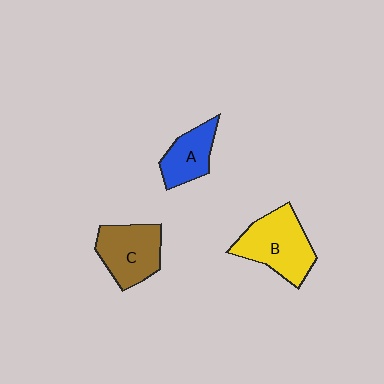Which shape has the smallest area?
Shape A (blue).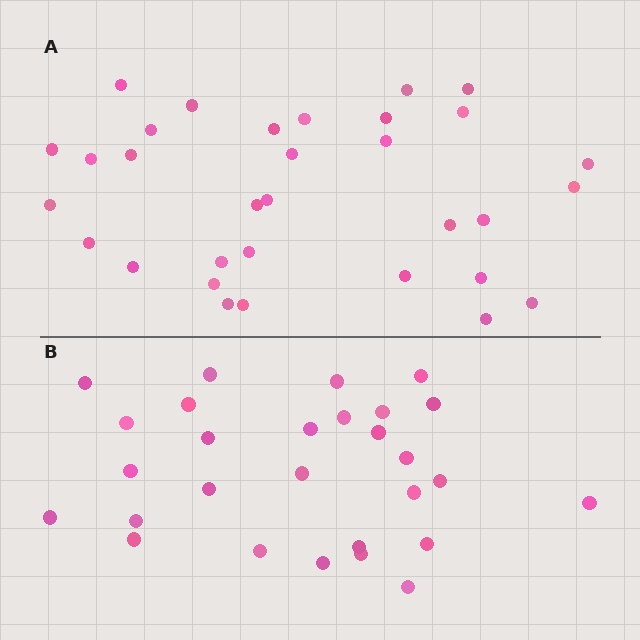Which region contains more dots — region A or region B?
Region A (the top region) has more dots.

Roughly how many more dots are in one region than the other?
Region A has about 4 more dots than region B.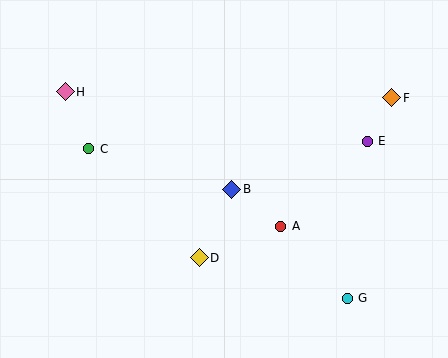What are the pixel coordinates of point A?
Point A is at (281, 226).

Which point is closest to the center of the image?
Point B at (232, 189) is closest to the center.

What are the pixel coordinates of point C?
Point C is at (89, 149).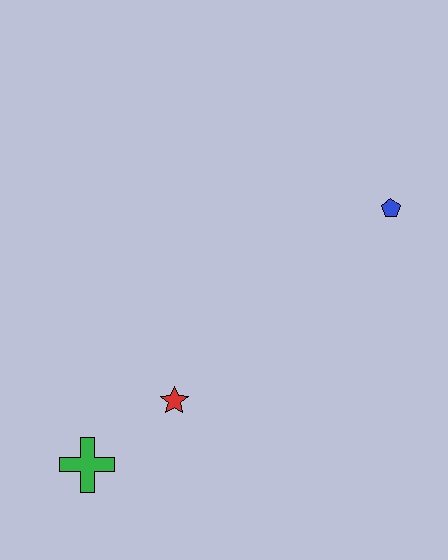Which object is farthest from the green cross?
The blue pentagon is farthest from the green cross.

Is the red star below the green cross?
No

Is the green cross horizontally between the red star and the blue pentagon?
No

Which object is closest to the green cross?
The red star is closest to the green cross.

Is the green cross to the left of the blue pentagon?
Yes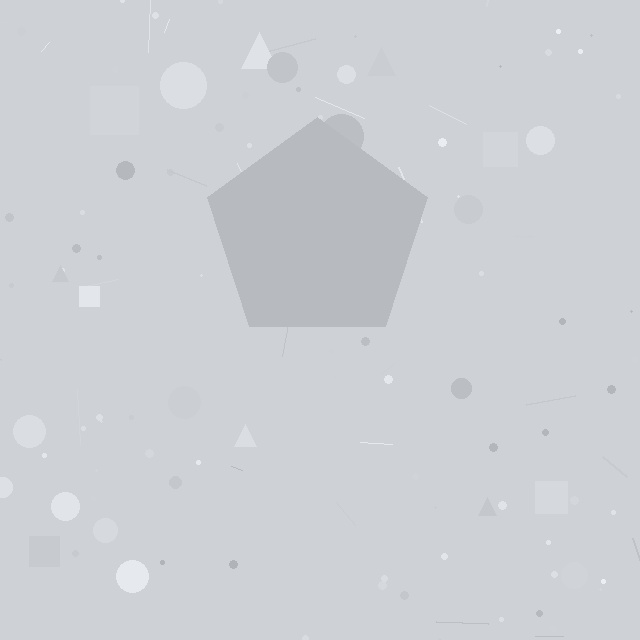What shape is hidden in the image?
A pentagon is hidden in the image.